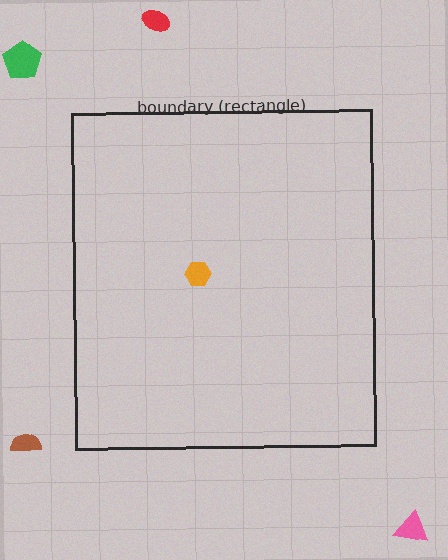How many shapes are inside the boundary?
1 inside, 4 outside.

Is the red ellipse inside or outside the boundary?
Outside.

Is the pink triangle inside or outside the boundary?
Outside.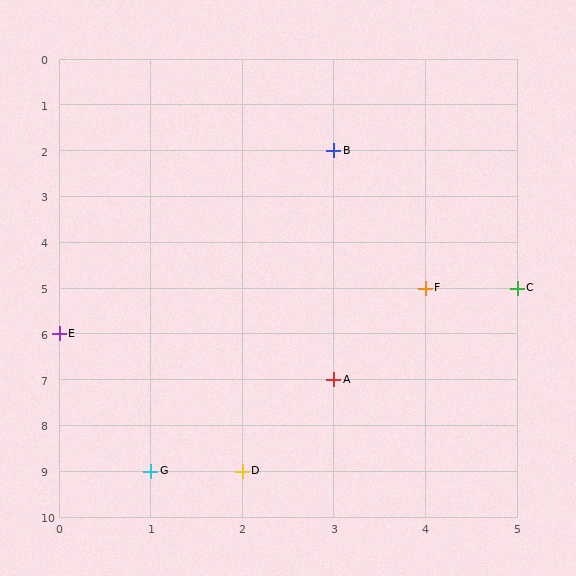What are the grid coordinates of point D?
Point D is at grid coordinates (2, 9).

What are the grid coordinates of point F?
Point F is at grid coordinates (4, 5).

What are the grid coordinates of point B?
Point B is at grid coordinates (3, 2).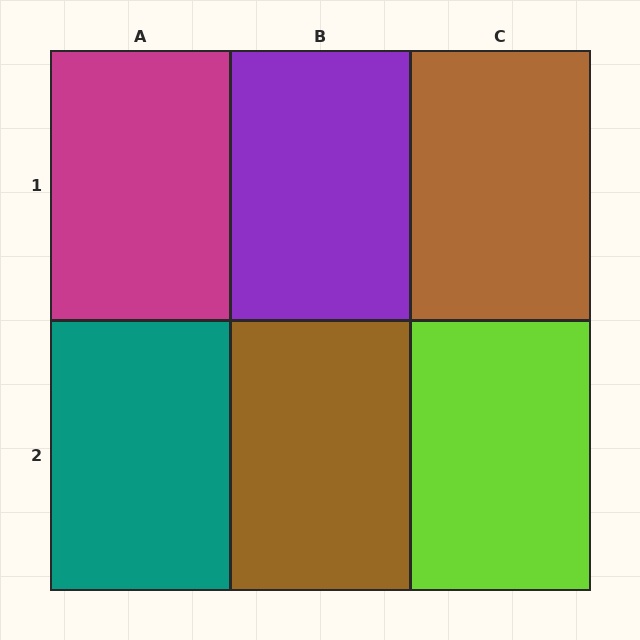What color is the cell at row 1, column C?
Brown.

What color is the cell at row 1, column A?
Magenta.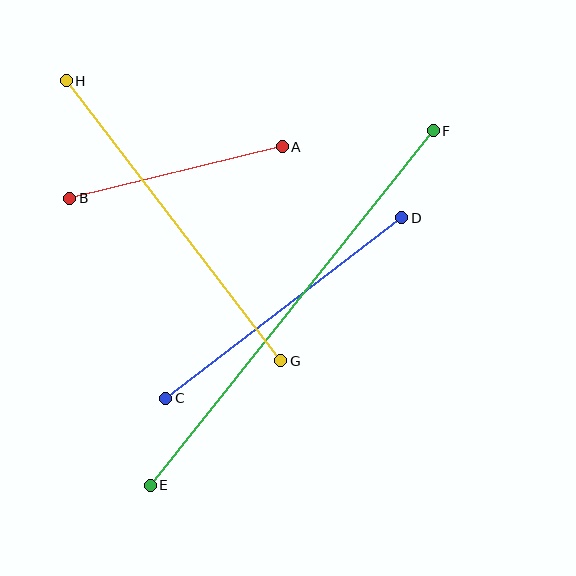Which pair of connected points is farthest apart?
Points E and F are farthest apart.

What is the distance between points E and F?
The distance is approximately 454 pixels.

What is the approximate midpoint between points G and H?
The midpoint is at approximately (173, 221) pixels.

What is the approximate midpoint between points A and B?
The midpoint is at approximately (176, 173) pixels.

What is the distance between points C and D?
The distance is approximately 297 pixels.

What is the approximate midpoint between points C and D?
The midpoint is at approximately (284, 308) pixels.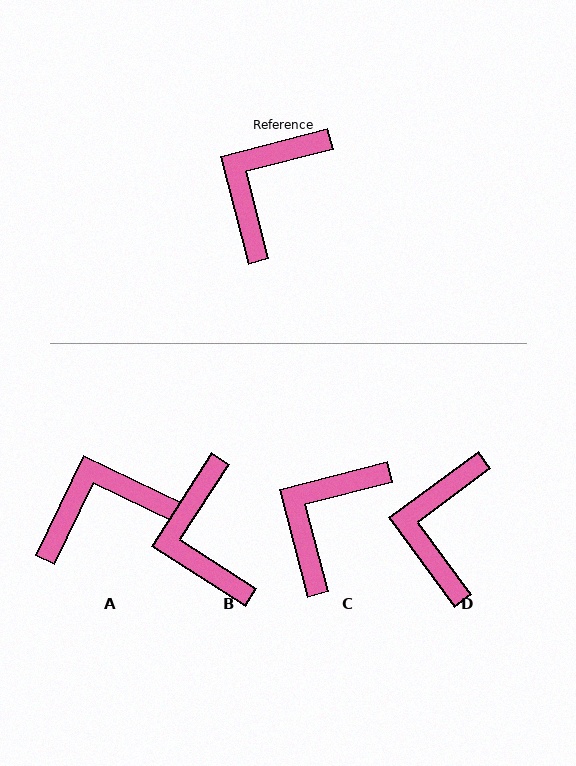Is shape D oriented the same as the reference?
No, it is off by about 22 degrees.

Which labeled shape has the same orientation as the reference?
C.